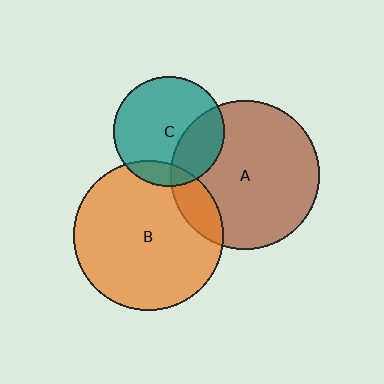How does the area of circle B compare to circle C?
Approximately 1.9 times.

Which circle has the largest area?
Circle B (orange).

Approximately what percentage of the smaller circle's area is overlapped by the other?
Approximately 15%.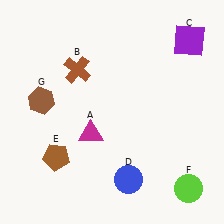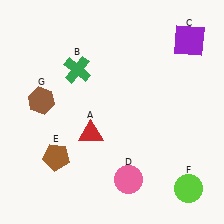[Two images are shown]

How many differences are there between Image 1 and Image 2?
There are 3 differences between the two images.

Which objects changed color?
A changed from magenta to red. B changed from brown to green. D changed from blue to pink.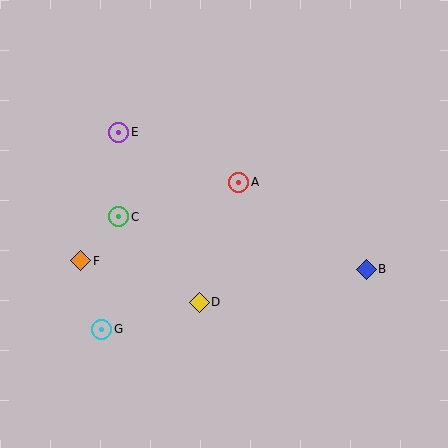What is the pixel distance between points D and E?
The distance between D and E is 188 pixels.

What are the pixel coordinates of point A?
Point A is at (239, 182).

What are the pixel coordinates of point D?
Point D is at (199, 302).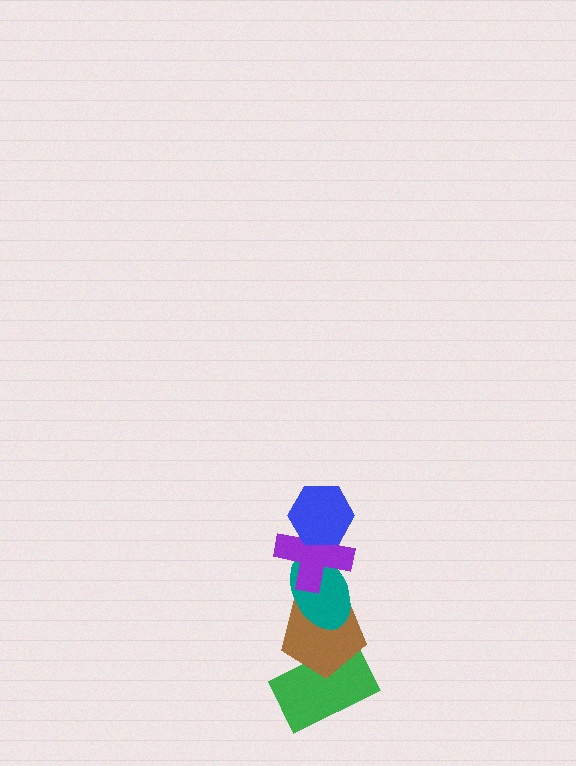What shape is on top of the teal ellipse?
The purple cross is on top of the teal ellipse.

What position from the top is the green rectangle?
The green rectangle is 5th from the top.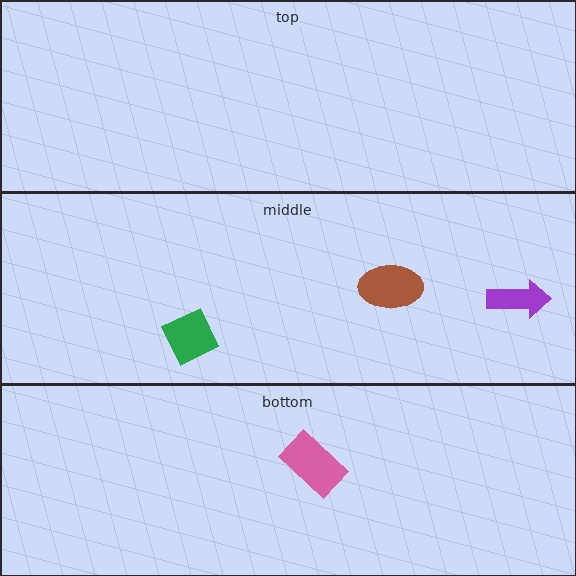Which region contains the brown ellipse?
The middle region.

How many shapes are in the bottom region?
1.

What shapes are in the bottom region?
The pink rectangle.